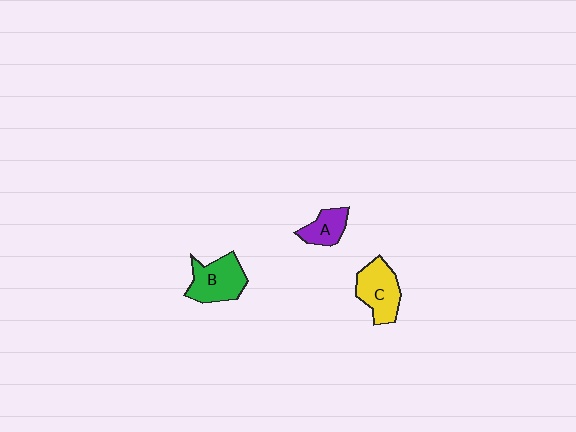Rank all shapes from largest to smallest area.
From largest to smallest: B (green), C (yellow), A (purple).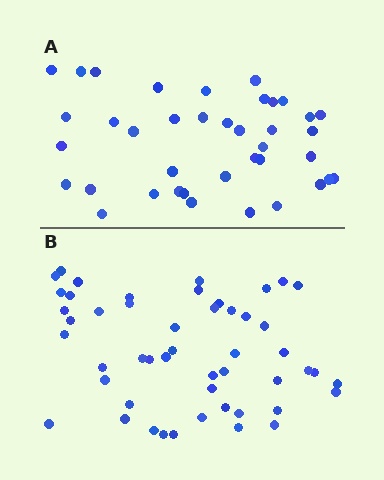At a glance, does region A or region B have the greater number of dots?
Region B (the bottom region) has more dots.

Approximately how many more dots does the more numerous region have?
Region B has roughly 12 or so more dots than region A.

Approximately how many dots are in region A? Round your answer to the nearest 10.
About 40 dots. (The exact count is 39, which rounds to 40.)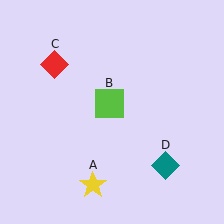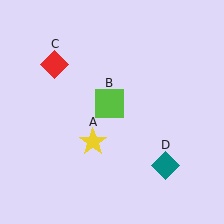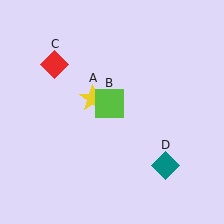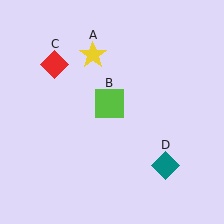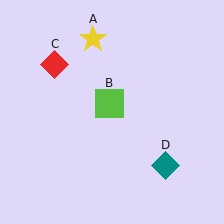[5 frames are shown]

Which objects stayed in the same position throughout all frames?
Lime square (object B) and red diamond (object C) and teal diamond (object D) remained stationary.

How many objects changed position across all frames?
1 object changed position: yellow star (object A).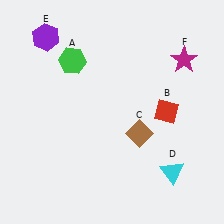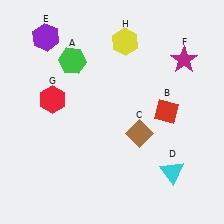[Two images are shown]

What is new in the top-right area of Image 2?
A yellow hexagon (H) was added in the top-right area of Image 2.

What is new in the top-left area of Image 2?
A red hexagon (G) was added in the top-left area of Image 2.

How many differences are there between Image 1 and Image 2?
There are 2 differences between the two images.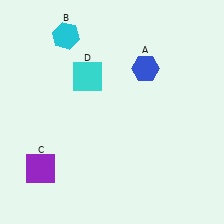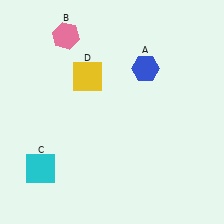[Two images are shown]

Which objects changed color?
B changed from cyan to pink. C changed from purple to cyan. D changed from cyan to yellow.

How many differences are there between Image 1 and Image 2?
There are 3 differences between the two images.